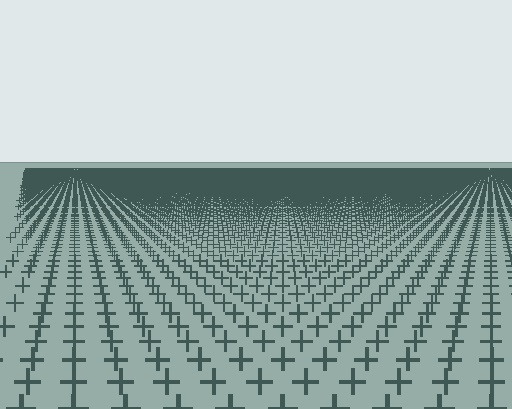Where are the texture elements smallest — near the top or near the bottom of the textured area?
Near the top.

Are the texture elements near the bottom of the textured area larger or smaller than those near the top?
Larger. Near the bottom, elements are closer to the viewer and appear at a bigger on-screen size.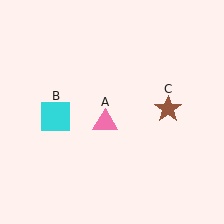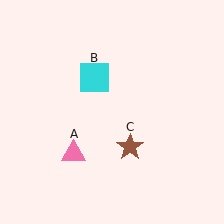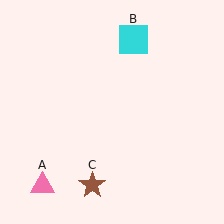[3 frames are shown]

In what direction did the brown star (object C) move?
The brown star (object C) moved down and to the left.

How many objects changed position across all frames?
3 objects changed position: pink triangle (object A), cyan square (object B), brown star (object C).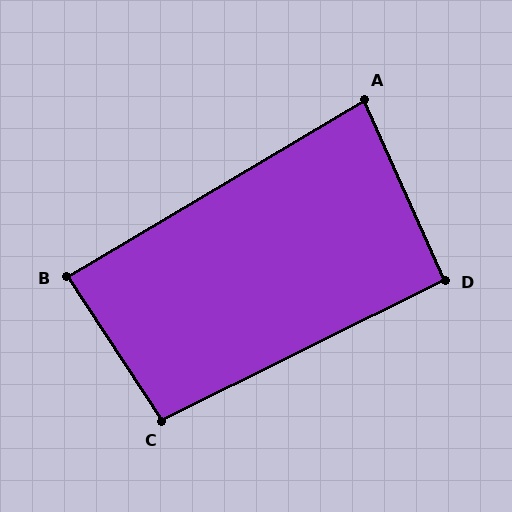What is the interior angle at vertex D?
Approximately 93 degrees (approximately right).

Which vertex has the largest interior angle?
C, at approximately 97 degrees.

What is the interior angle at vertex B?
Approximately 87 degrees (approximately right).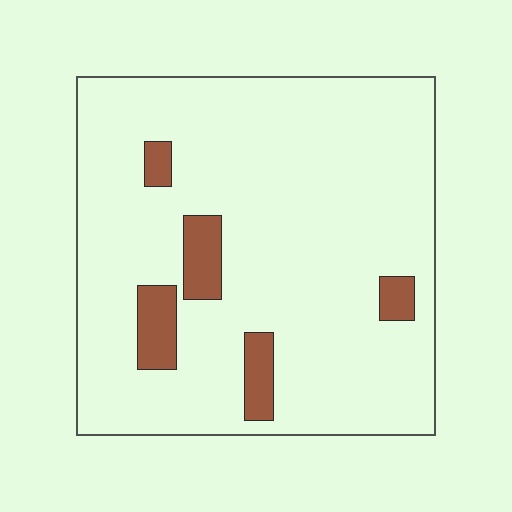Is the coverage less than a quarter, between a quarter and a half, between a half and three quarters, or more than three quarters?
Less than a quarter.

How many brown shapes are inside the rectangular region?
5.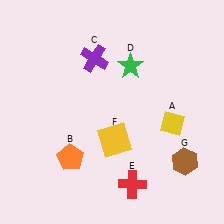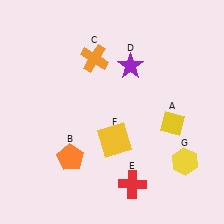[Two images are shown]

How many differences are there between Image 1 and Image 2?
There are 3 differences between the two images.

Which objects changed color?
C changed from purple to orange. D changed from green to purple. G changed from brown to yellow.